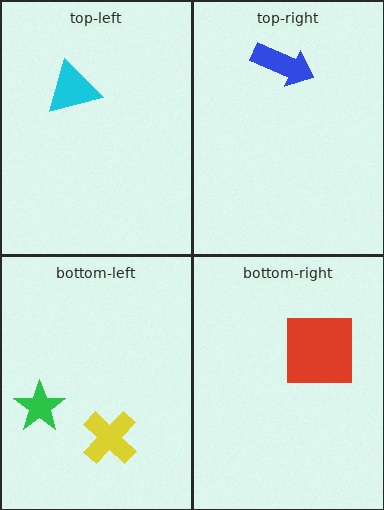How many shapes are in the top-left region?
1.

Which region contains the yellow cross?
The bottom-left region.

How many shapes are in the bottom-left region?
2.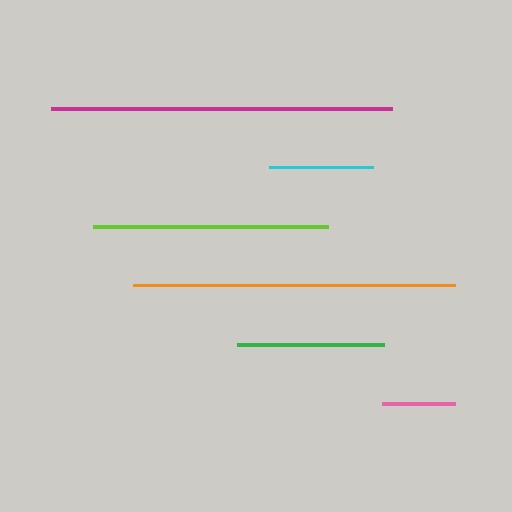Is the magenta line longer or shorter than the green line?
The magenta line is longer than the green line.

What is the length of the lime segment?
The lime segment is approximately 235 pixels long.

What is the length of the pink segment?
The pink segment is approximately 74 pixels long.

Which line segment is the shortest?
The pink line is the shortest at approximately 74 pixels.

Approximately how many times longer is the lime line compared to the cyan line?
The lime line is approximately 2.3 times the length of the cyan line.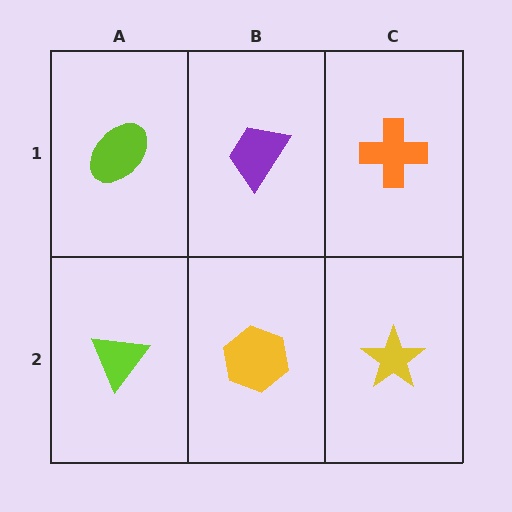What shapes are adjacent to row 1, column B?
A yellow hexagon (row 2, column B), a lime ellipse (row 1, column A), an orange cross (row 1, column C).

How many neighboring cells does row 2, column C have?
2.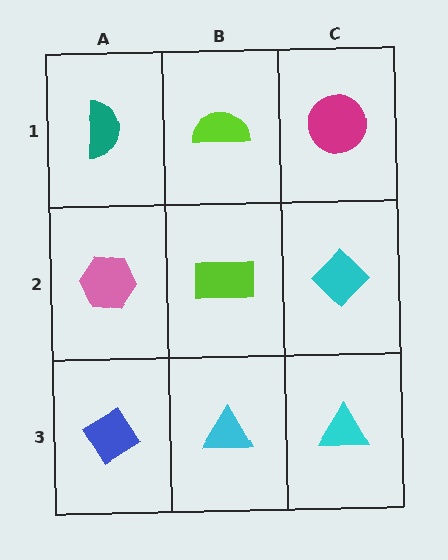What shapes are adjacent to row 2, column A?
A teal semicircle (row 1, column A), a blue diamond (row 3, column A), a lime rectangle (row 2, column B).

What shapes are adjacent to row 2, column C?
A magenta circle (row 1, column C), a cyan triangle (row 3, column C), a lime rectangle (row 2, column B).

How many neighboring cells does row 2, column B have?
4.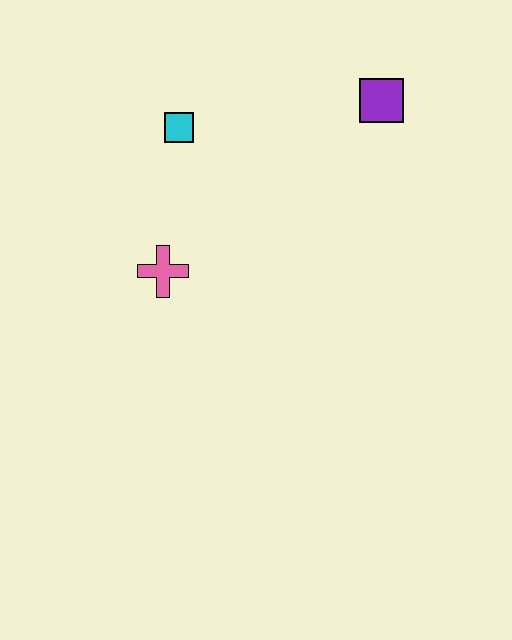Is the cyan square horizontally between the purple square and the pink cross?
Yes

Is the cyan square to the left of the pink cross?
No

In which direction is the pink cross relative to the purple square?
The pink cross is to the left of the purple square.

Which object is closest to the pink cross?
The cyan square is closest to the pink cross.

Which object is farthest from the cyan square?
The purple square is farthest from the cyan square.